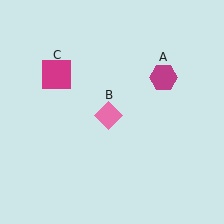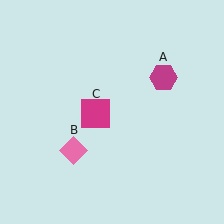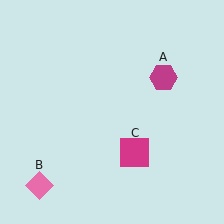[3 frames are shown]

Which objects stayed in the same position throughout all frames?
Magenta hexagon (object A) remained stationary.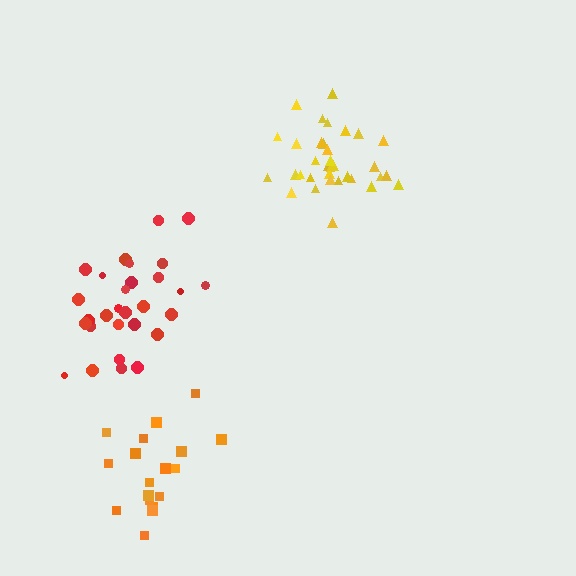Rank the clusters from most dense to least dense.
yellow, red, orange.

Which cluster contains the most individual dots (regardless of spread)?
Yellow (34).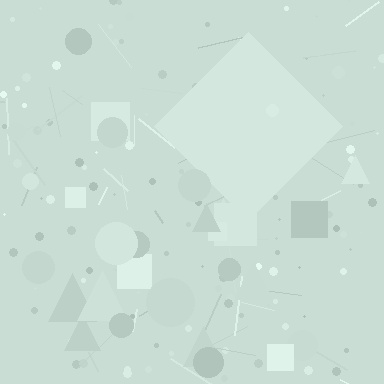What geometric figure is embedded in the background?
A diamond is embedded in the background.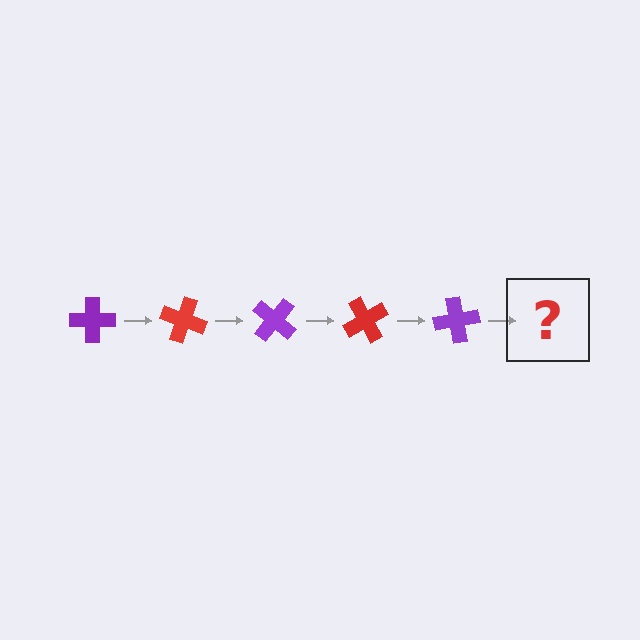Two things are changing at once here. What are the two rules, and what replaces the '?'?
The two rules are that it rotates 20 degrees each step and the color cycles through purple and red. The '?' should be a red cross, rotated 100 degrees from the start.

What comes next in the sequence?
The next element should be a red cross, rotated 100 degrees from the start.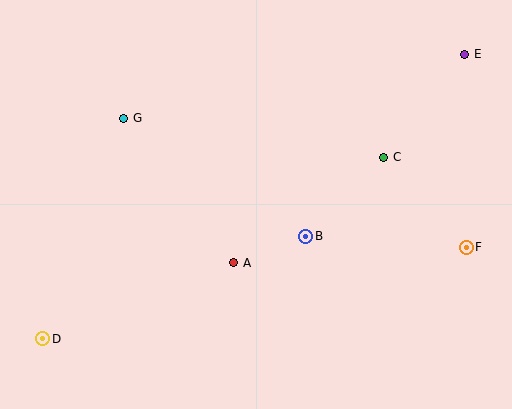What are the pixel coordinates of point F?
Point F is at (466, 247).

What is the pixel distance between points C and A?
The distance between C and A is 183 pixels.